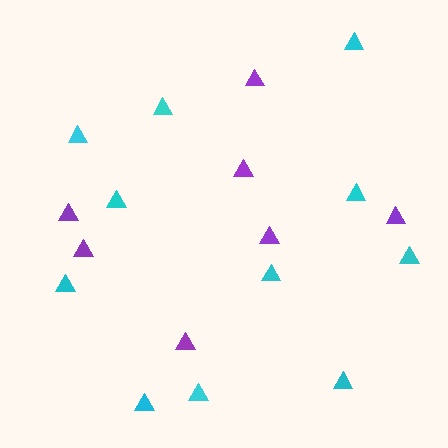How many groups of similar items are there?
There are 2 groups: one group of purple triangles (7) and one group of cyan triangles (11).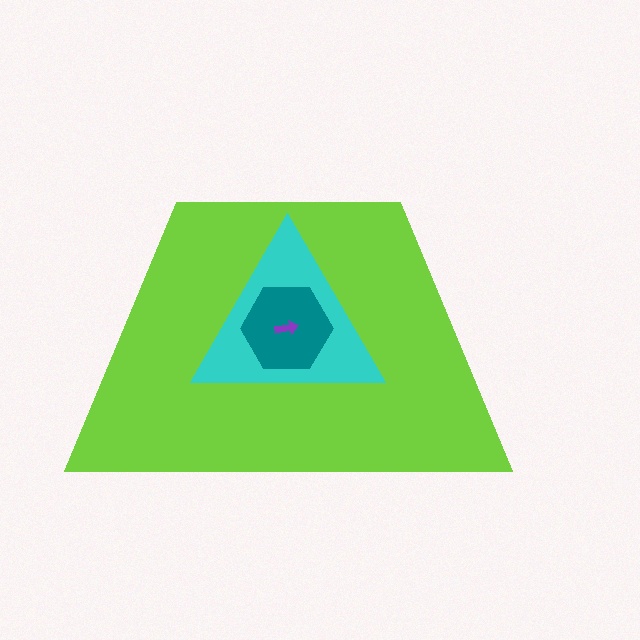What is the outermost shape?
The lime trapezoid.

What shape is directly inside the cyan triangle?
The teal hexagon.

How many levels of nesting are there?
4.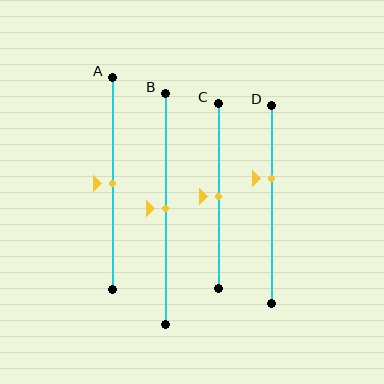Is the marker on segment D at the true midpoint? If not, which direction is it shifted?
No, the marker on segment D is shifted upward by about 13% of the segment length.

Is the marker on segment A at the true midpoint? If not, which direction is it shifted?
Yes, the marker on segment A is at the true midpoint.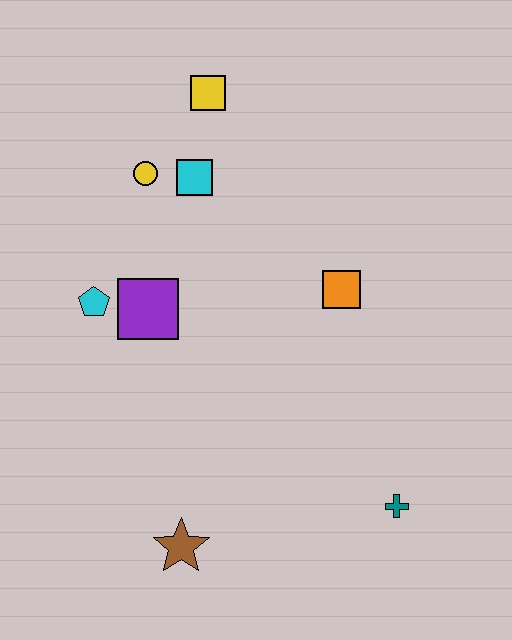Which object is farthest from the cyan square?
The teal cross is farthest from the cyan square.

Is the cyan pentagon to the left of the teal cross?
Yes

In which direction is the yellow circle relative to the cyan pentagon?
The yellow circle is above the cyan pentagon.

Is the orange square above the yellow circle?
No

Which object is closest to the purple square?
The cyan pentagon is closest to the purple square.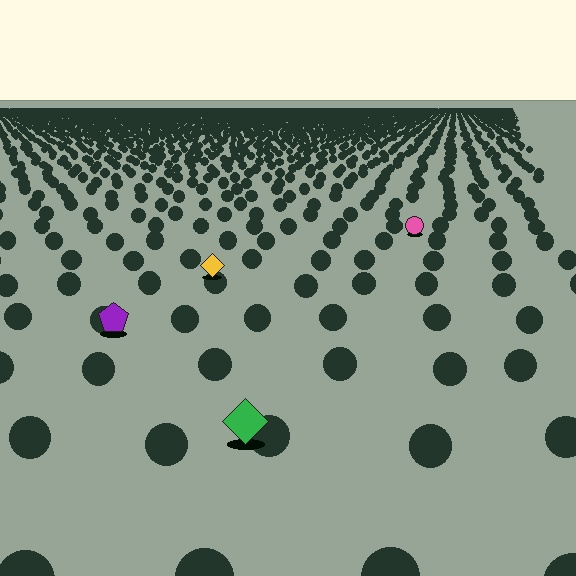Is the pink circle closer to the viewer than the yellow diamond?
No. The yellow diamond is closer — you can tell from the texture gradient: the ground texture is coarser near it.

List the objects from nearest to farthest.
From nearest to farthest: the green diamond, the purple pentagon, the yellow diamond, the pink circle.